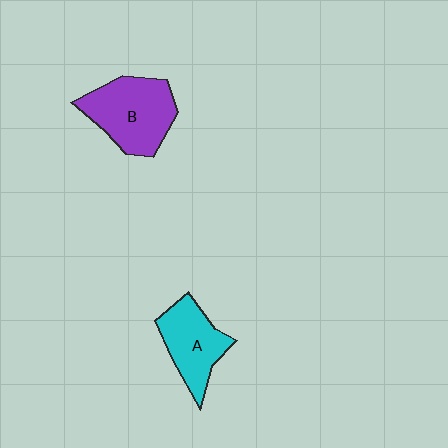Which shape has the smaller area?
Shape A (cyan).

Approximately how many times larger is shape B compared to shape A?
Approximately 1.3 times.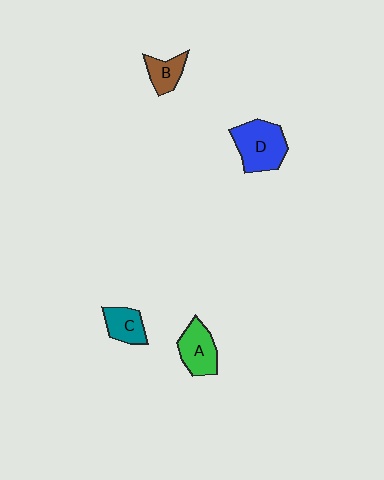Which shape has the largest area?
Shape D (blue).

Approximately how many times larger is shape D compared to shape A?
Approximately 1.3 times.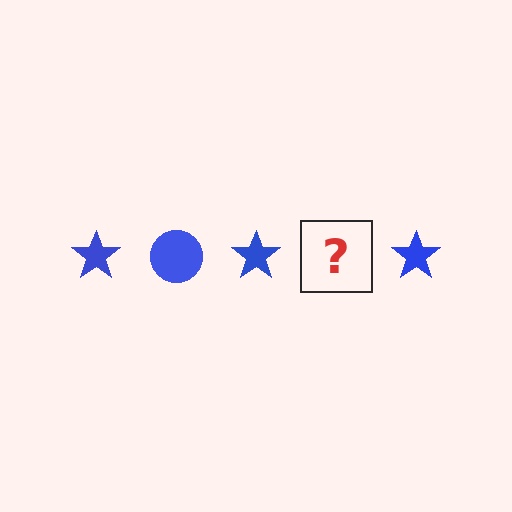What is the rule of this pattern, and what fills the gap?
The rule is that the pattern cycles through star, circle shapes in blue. The gap should be filled with a blue circle.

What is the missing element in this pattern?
The missing element is a blue circle.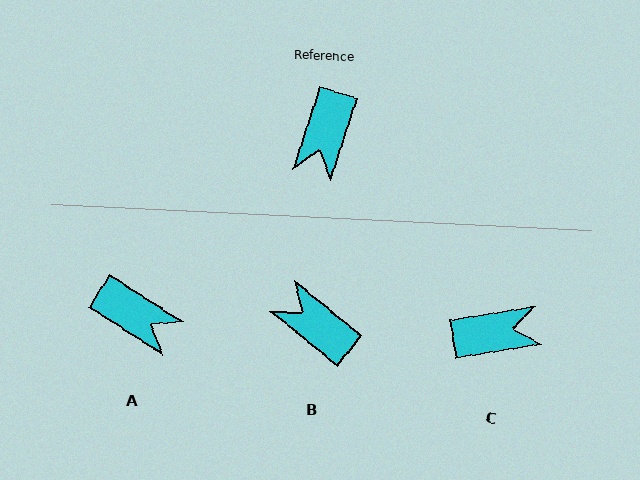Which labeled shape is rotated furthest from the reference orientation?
C, about 117 degrees away.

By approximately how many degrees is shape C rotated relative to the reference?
Approximately 117 degrees counter-clockwise.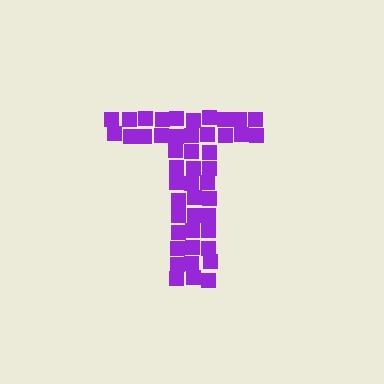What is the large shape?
The large shape is the letter T.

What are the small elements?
The small elements are squares.